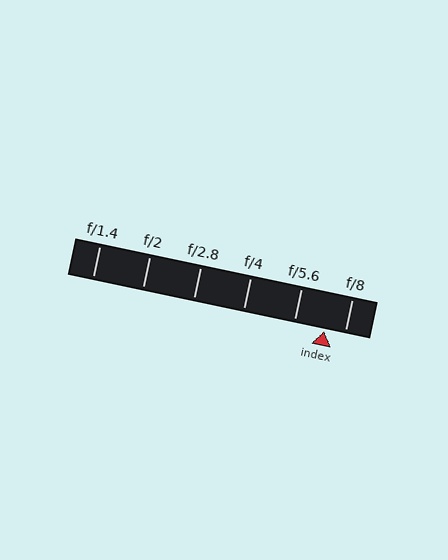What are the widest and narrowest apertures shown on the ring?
The widest aperture shown is f/1.4 and the narrowest is f/8.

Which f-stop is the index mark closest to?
The index mark is closest to f/8.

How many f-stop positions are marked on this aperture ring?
There are 6 f-stop positions marked.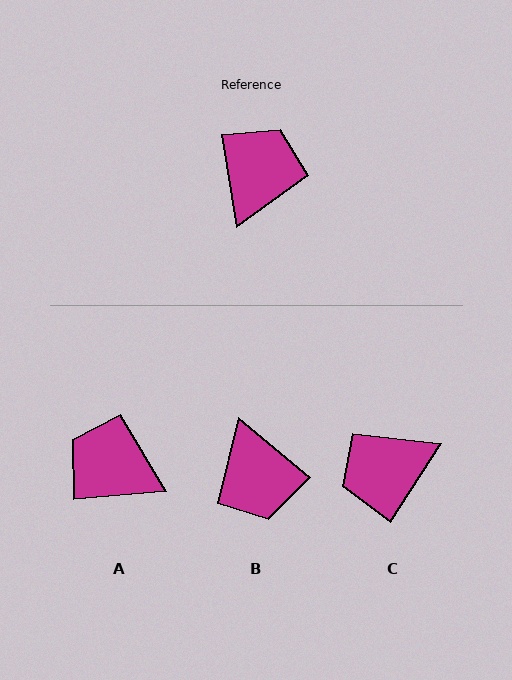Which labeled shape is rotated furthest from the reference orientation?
B, about 139 degrees away.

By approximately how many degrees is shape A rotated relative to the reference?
Approximately 86 degrees counter-clockwise.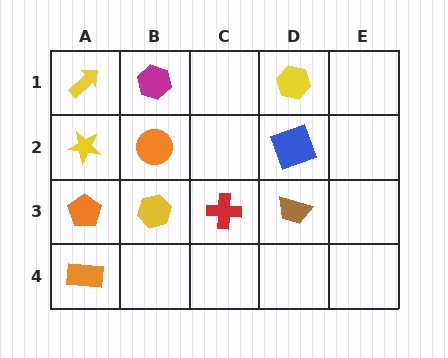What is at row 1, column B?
A magenta hexagon.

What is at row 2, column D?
A blue square.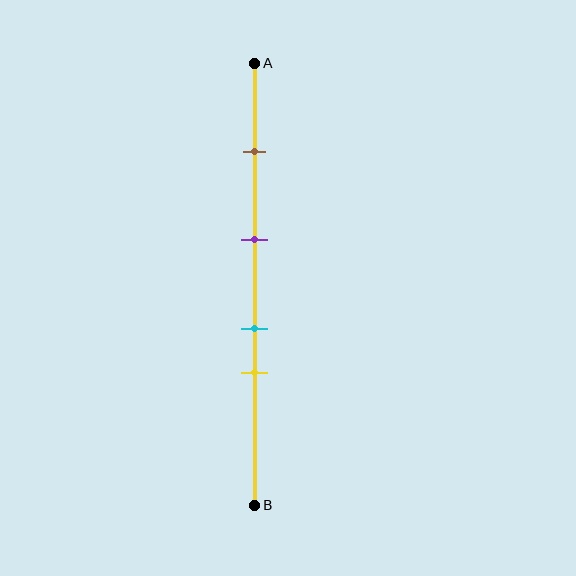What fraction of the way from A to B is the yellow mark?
The yellow mark is approximately 70% (0.7) of the way from A to B.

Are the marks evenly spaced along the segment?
No, the marks are not evenly spaced.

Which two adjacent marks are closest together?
The cyan and yellow marks are the closest adjacent pair.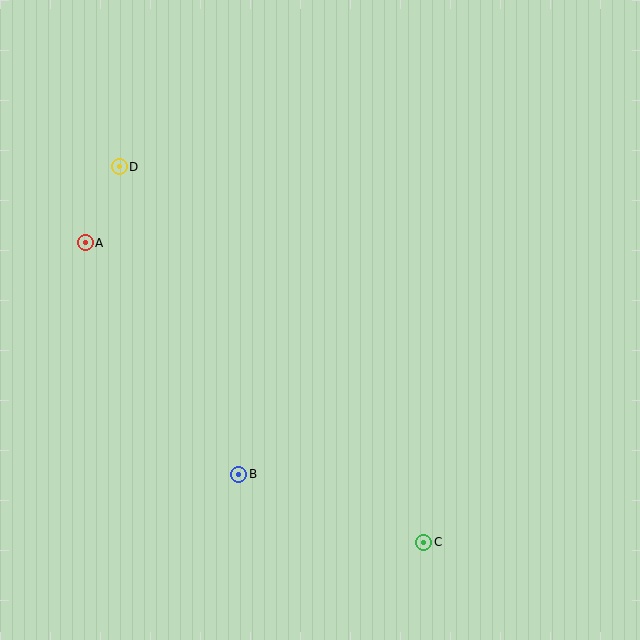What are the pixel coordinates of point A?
Point A is at (85, 243).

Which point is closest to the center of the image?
Point B at (239, 474) is closest to the center.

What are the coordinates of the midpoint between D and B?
The midpoint between D and B is at (179, 321).